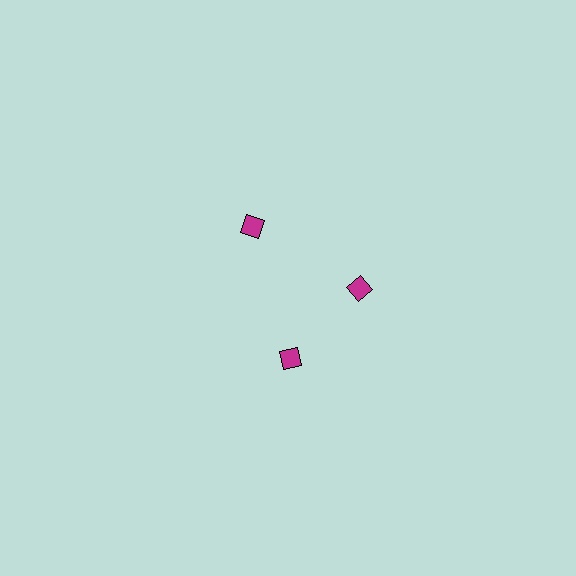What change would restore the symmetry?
The symmetry would be restored by rotating it back into even spacing with its neighbors so that all 3 squares sit at equal angles and equal distance from the center.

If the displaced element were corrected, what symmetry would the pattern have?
It would have 3-fold rotational symmetry — the pattern would map onto itself every 120 degrees.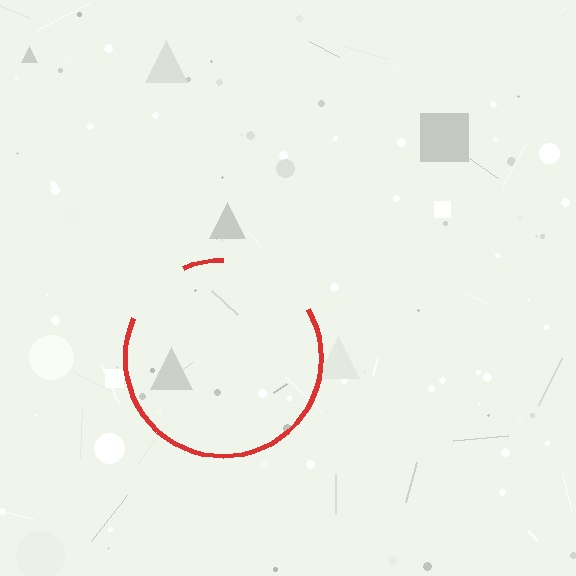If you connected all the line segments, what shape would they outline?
They would outline a circle.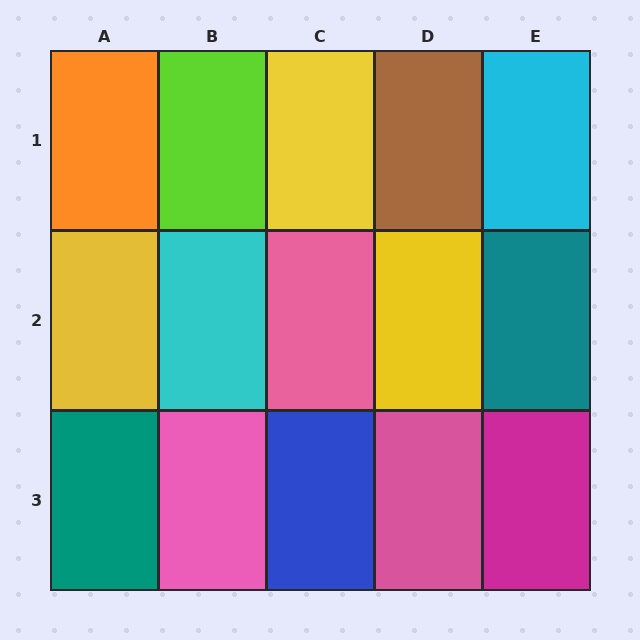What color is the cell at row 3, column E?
Magenta.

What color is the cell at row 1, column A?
Orange.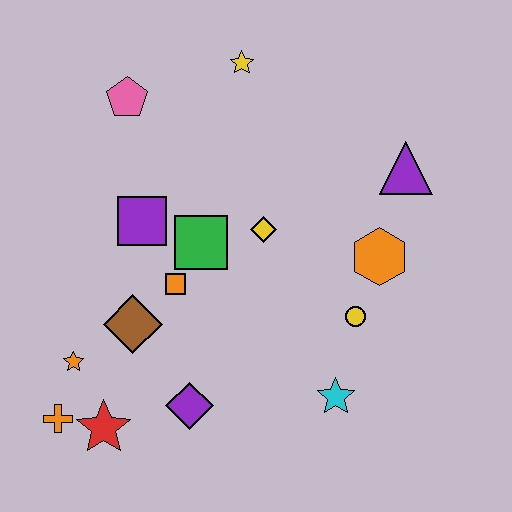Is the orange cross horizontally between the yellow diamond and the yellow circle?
No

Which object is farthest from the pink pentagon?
The cyan star is farthest from the pink pentagon.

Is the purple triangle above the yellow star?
No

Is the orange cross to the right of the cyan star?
No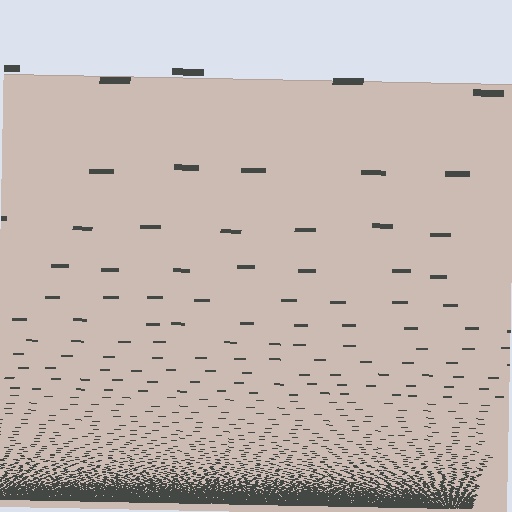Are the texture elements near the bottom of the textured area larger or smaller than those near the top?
Smaller. The gradient is inverted — elements near the bottom are smaller and denser.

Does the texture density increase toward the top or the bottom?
Density increases toward the bottom.